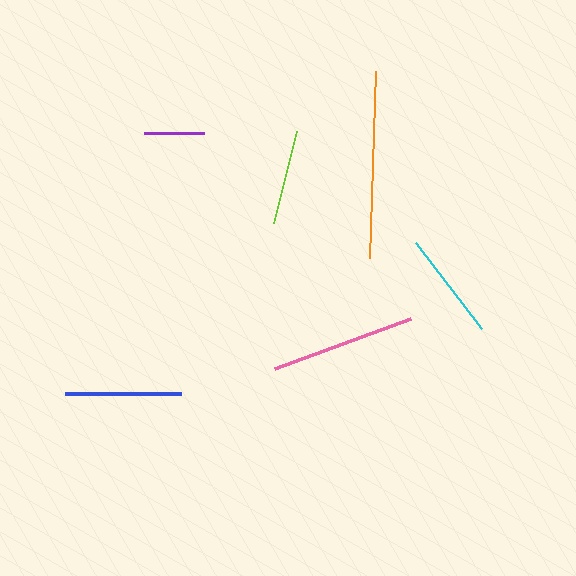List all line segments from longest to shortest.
From longest to shortest: orange, pink, blue, cyan, lime, purple.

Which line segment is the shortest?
The purple line is the shortest at approximately 60 pixels.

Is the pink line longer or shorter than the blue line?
The pink line is longer than the blue line.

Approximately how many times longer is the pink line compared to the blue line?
The pink line is approximately 1.3 times the length of the blue line.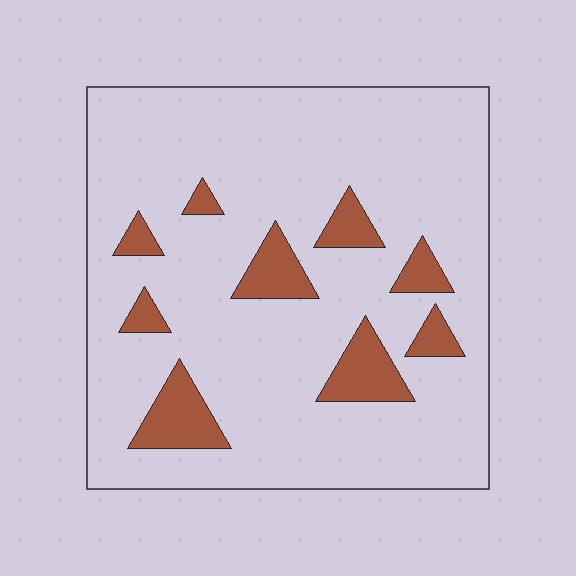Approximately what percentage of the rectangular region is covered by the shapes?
Approximately 15%.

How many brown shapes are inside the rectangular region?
9.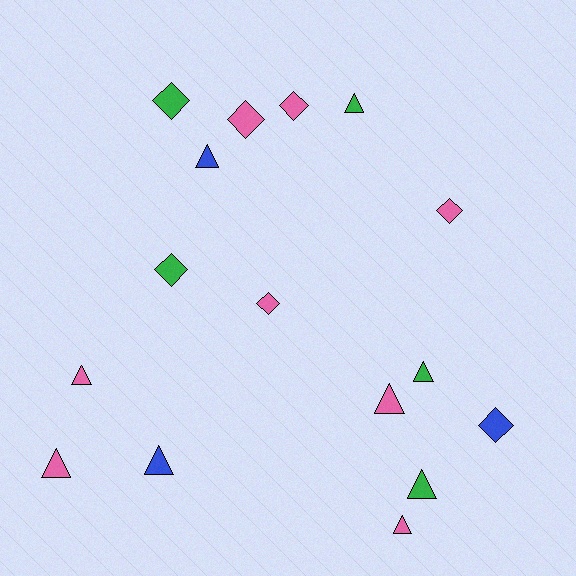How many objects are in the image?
There are 16 objects.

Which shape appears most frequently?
Triangle, with 9 objects.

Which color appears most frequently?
Pink, with 8 objects.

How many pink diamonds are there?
There are 4 pink diamonds.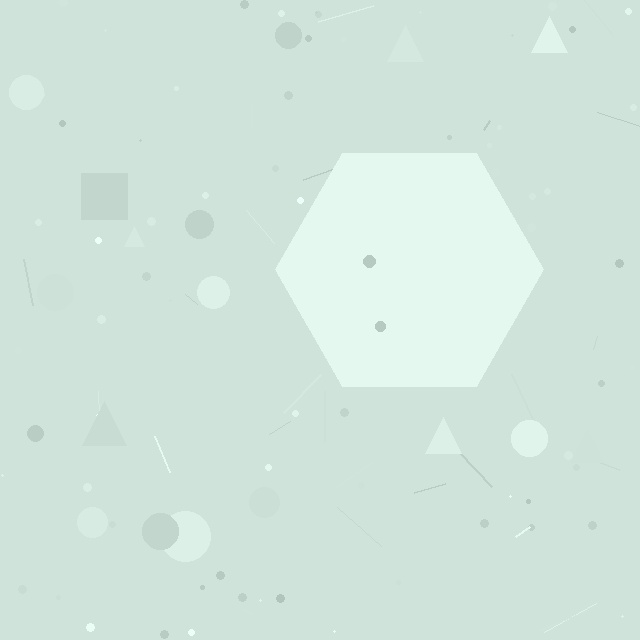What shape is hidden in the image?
A hexagon is hidden in the image.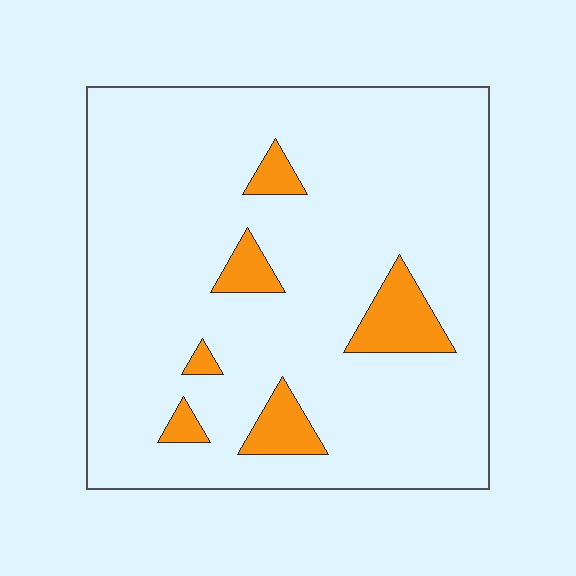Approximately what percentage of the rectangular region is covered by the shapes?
Approximately 10%.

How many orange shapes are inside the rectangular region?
6.